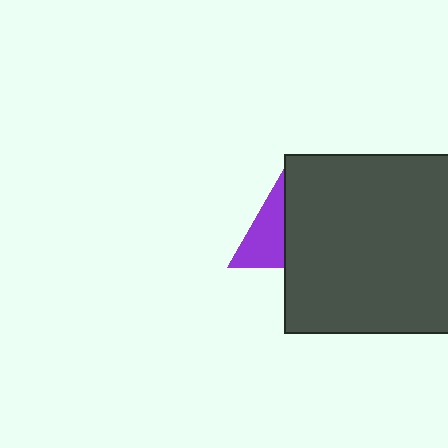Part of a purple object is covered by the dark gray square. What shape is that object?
It is a triangle.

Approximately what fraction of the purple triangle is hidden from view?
Roughly 59% of the purple triangle is hidden behind the dark gray square.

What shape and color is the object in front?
The object in front is a dark gray square.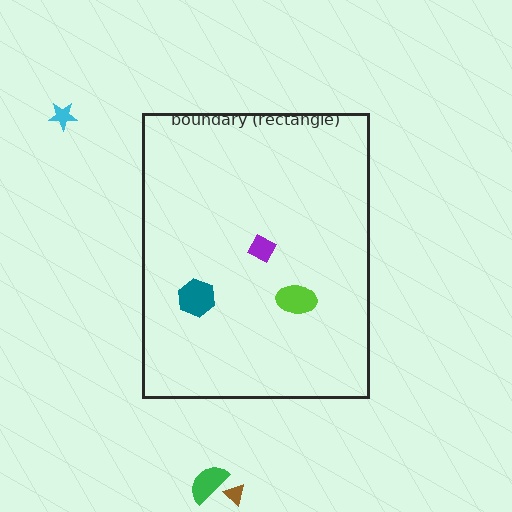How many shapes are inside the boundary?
3 inside, 3 outside.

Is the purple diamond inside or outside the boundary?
Inside.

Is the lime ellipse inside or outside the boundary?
Inside.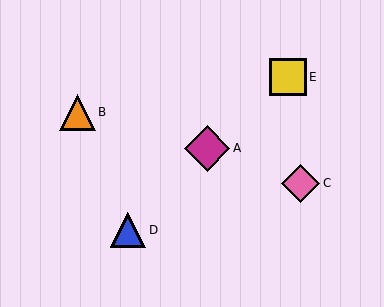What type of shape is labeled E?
Shape E is a yellow square.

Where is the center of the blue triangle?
The center of the blue triangle is at (128, 230).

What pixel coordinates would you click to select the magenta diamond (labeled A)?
Click at (207, 148) to select the magenta diamond A.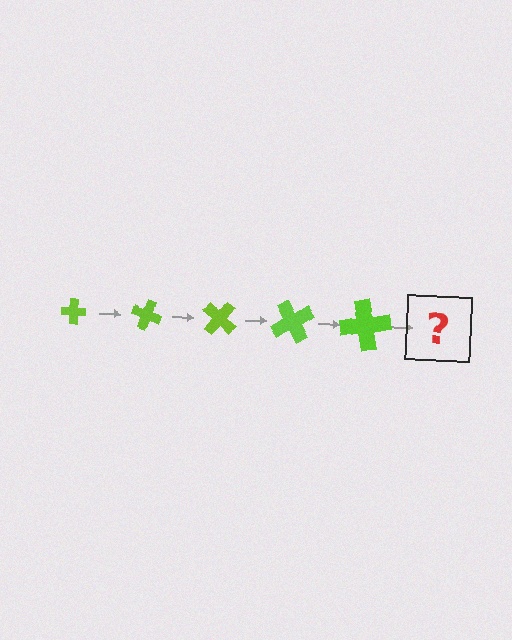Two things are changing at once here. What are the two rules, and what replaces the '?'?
The two rules are that the cross grows larger each step and it rotates 20 degrees each step. The '?' should be a cross, larger than the previous one and rotated 100 degrees from the start.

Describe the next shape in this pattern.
It should be a cross, larger than the previous one and rotated 100 degrees from the start.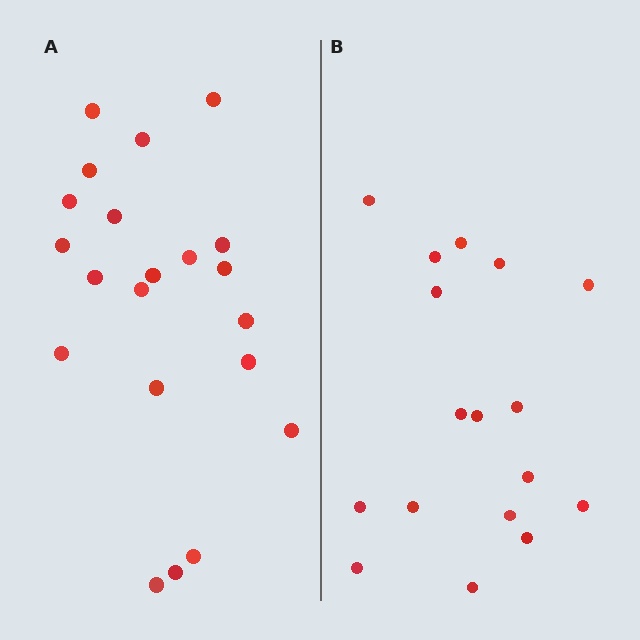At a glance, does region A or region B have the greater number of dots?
Region A (the left region) has more dots.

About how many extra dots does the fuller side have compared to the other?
Region A has about 4 more dots than region B.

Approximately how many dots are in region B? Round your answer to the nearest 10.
About 20 dots. (The exact count is 17, which rounds to 20.)